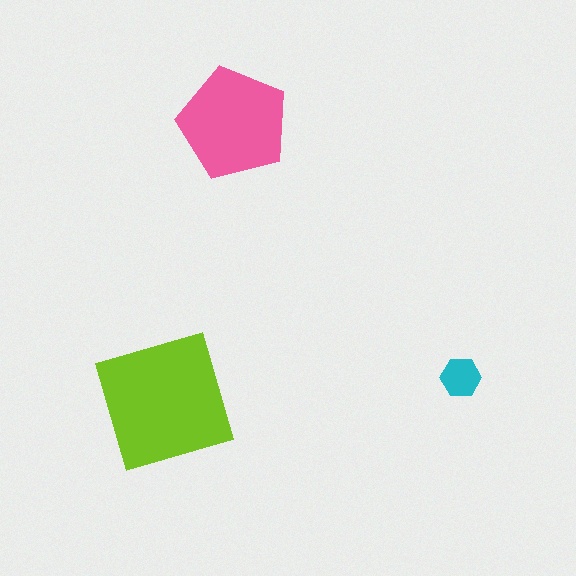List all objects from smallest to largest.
The cyan hexagon, the pink pentagon, the lime square.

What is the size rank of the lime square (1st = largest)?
1st.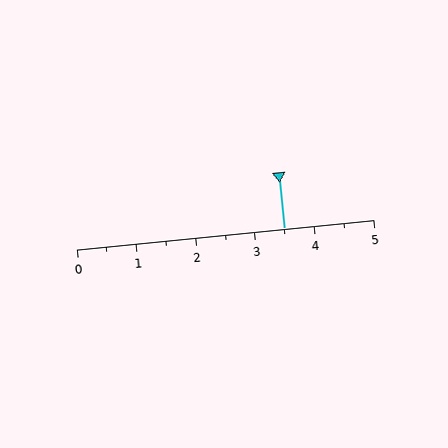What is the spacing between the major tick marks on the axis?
The major ticks are spaced 1 apart.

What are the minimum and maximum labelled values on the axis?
The axis runs from 0 to 5.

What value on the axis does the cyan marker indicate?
The marker indicates approximately 3.5.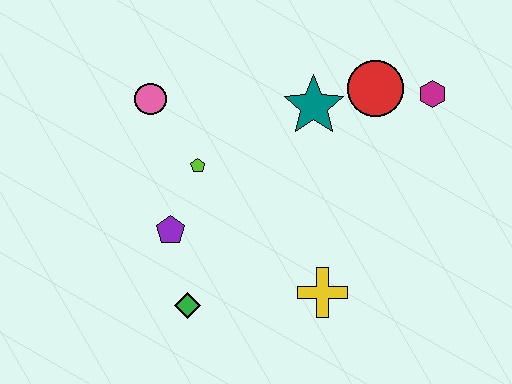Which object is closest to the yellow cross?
The green diamond is closest to the yellow cross.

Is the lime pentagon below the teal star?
Yes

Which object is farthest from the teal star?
The green diamond is farthest from the teal star.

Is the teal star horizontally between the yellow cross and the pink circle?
Yes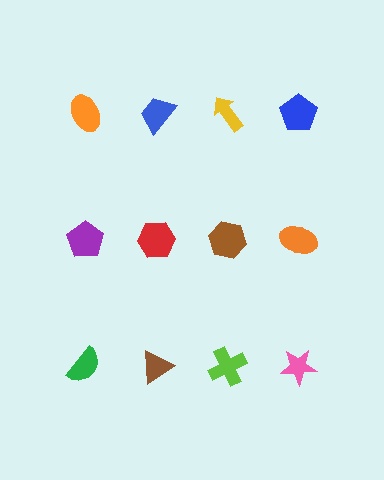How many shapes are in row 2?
4 shapes.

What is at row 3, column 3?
A lime cross.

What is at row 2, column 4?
An orange ellipse.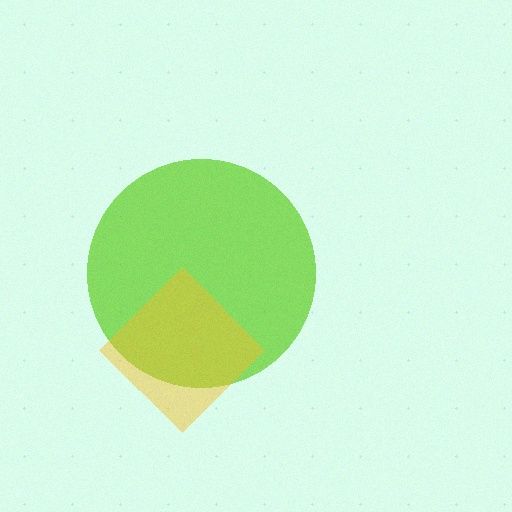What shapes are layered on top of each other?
The layered shapes are: a lime circle, a yellow diamond.